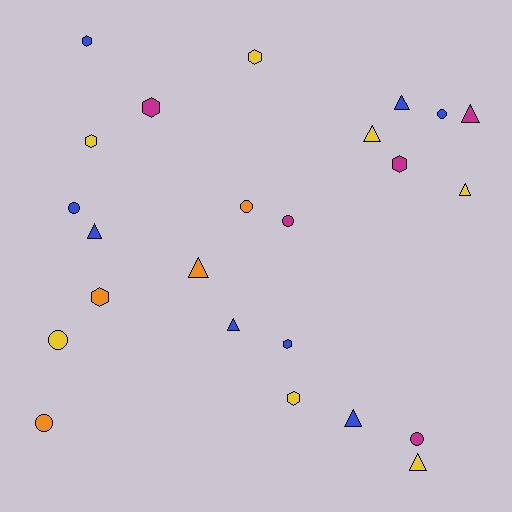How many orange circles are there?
There are 2 orange circles.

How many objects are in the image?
There are 24 objects.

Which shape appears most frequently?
Triangle, with 9 objects.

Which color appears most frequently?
Blue, with 8 objects.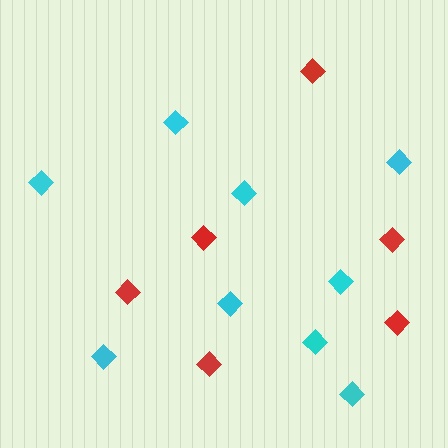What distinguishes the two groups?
There are 2 groups: one group of red diamonds (6) and one group of cyan diamonds (9).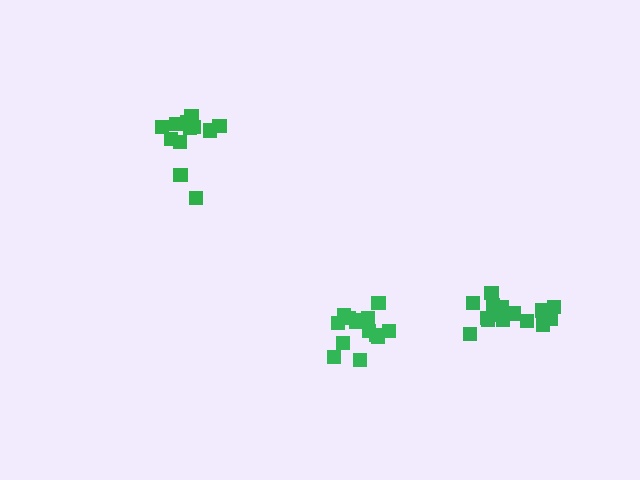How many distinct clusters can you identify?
There are 3 distinct clusters.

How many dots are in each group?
Group 1: 16 dots, Group 2: 15 dots, Group 3: 12 dots (43 total).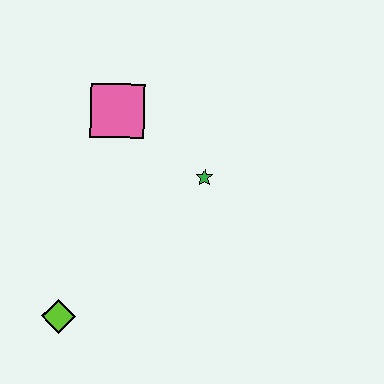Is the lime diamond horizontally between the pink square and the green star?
No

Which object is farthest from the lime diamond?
The pink square is farthest from the lime diamond.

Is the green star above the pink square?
No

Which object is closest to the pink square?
The green star is closest to the pink square.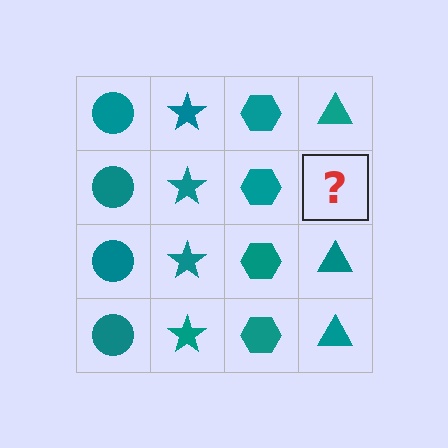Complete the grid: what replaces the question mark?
The question mark should be replaced with a teal triangle.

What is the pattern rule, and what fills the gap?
The rule is that each column has a consistent shape. The gap should be filled with a teal triangle.